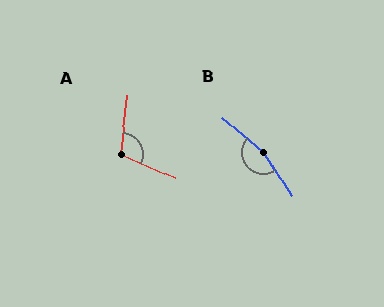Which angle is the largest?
B, at approximately 163 degrees.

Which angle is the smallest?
A, at approximately 107 degrees.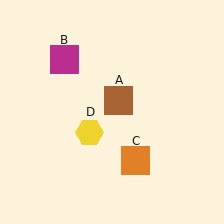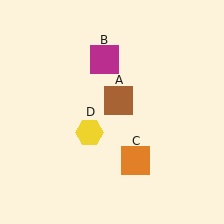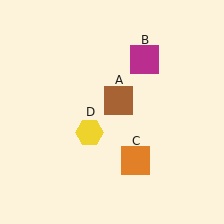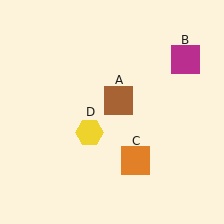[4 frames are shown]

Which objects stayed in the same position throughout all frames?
Brown square (object A) and orange square (object C) and yellow hexagon (object D) remained stationary.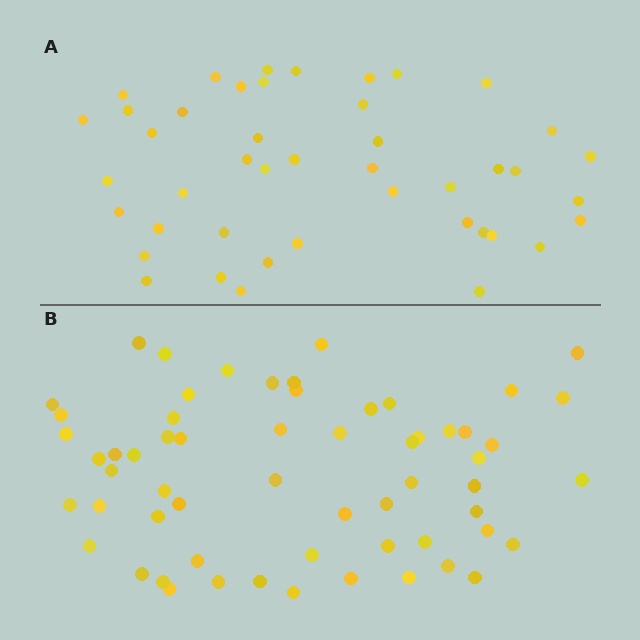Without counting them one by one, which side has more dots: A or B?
Region B (the bottom region) has more dots.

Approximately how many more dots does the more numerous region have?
Region B has approximately 15 more dots than region A.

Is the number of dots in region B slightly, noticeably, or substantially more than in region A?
Region B has noticeably more, but not dramatically so. The ratio is roughly 1.4 to 1.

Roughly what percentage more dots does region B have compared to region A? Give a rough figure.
About 35% more.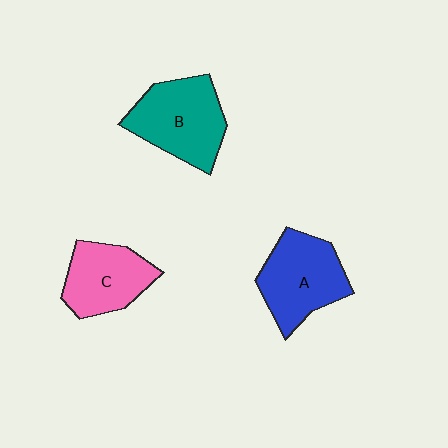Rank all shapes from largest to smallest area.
From largest to smallest: B (teal), A (blue), C (pink).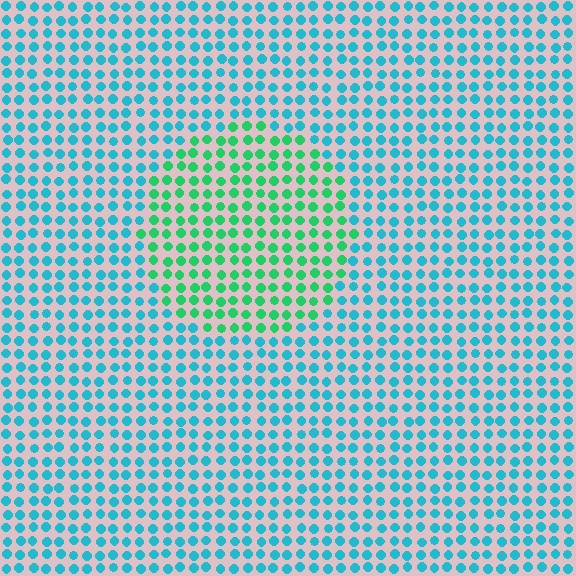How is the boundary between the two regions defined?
The boundary is defined purely by a slight shift in hue (about 44 degrees). Spacing, size, and orientation are identical on both sides.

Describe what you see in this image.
The image is filled with small cyan elements in a uniform arrangement. A circle-shaped region is visible where the elements are tinted to a slightly different hue, forming a subtle color boundary.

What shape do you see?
I see a circle.